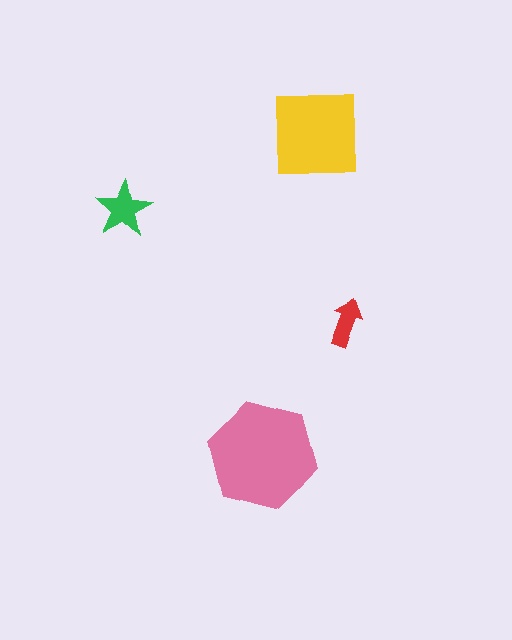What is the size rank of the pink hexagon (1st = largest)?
1st.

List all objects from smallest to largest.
The red arrow, the green star, the yellow square, the pink hexagon.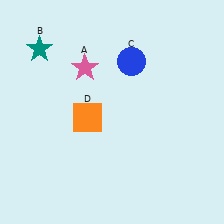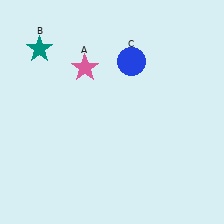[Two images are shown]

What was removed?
The orange square (D) was removed in Image 2.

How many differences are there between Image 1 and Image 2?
There is 1 difference between the two images.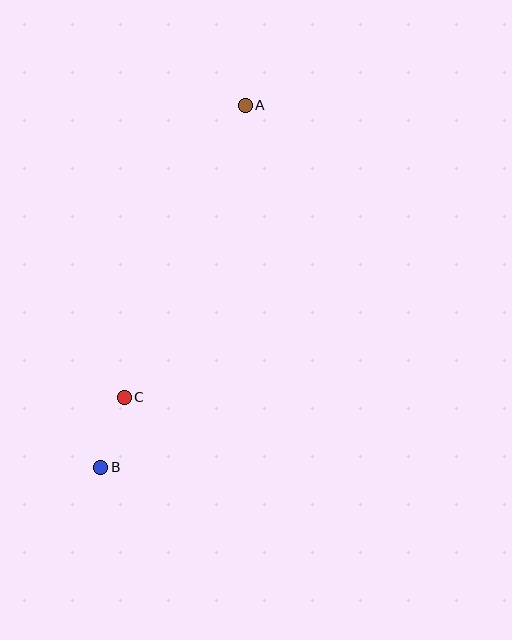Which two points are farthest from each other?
Points A and B are farthest from each other.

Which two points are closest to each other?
Points B and C are closest to each other.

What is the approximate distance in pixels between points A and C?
The distance between A and C is approximately 316 pixels.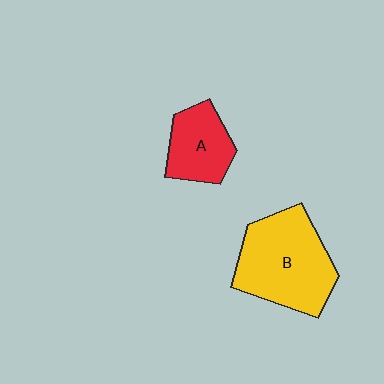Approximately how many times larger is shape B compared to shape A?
Approximately 1.8 times.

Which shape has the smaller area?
Shape A (red).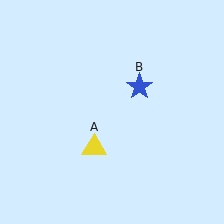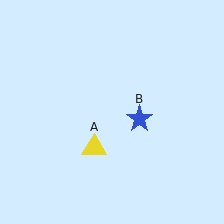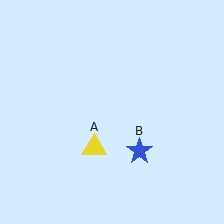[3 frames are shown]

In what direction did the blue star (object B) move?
The blue star (object B) moved down.